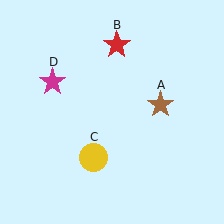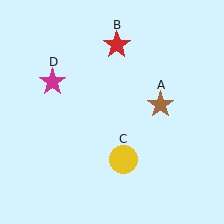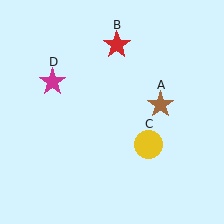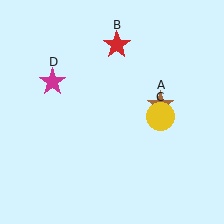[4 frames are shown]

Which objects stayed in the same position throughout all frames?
Brown star (object A) and red star (object B) and magenta star (object D) remained stationary.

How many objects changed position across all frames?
1 object changed position: yellow circle (object C).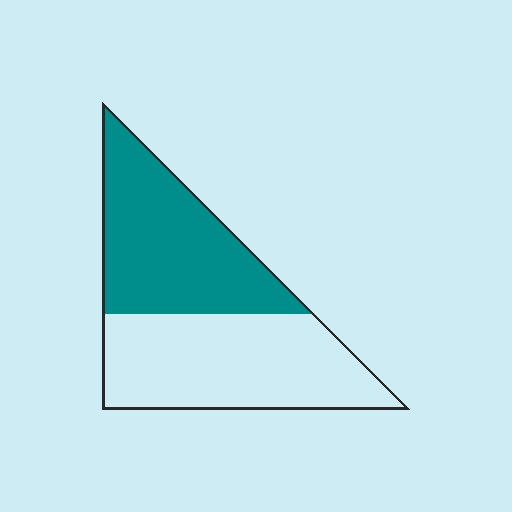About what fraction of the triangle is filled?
About one half (1/2).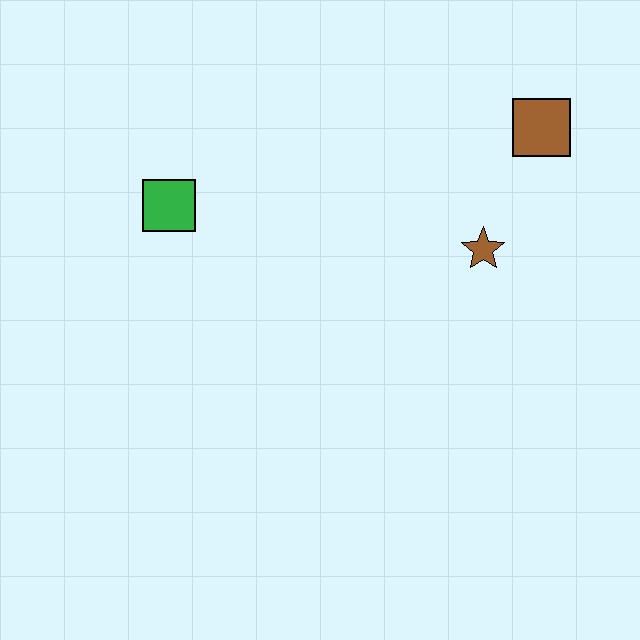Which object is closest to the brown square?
The brown star is closest to the brown square.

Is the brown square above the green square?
Yes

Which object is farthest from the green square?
The brown square is farthest from the green square.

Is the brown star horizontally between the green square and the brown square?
Yes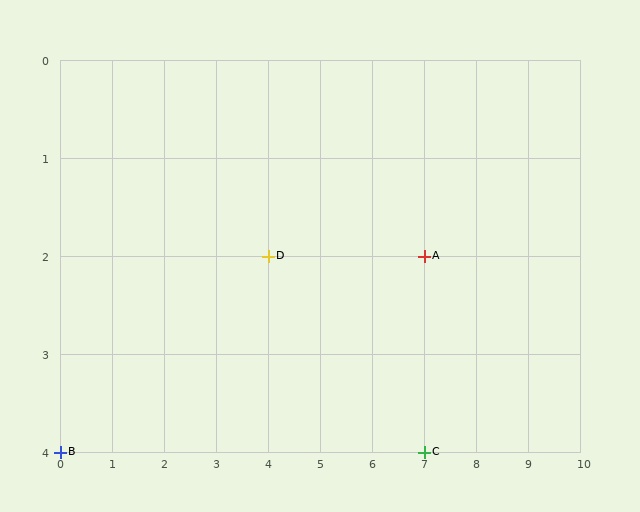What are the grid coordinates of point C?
Point C is at grid coordinates (7, 4).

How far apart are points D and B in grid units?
Points D and B are 4 columns and 2 rows apart (about 4.5 grid units diagonally).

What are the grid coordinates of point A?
Point A is at grid coordinates (7, 2).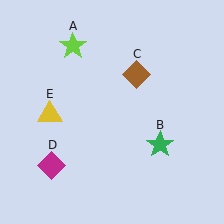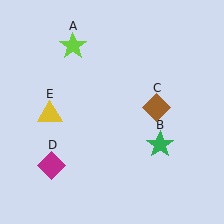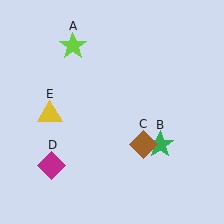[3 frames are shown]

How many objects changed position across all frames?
1 object changed position: brown diamond (object C).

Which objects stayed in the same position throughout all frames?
Lime star (object A) and green star (object B) and magenta diamond (object D) and yellow triangle (object E) remained stationary.